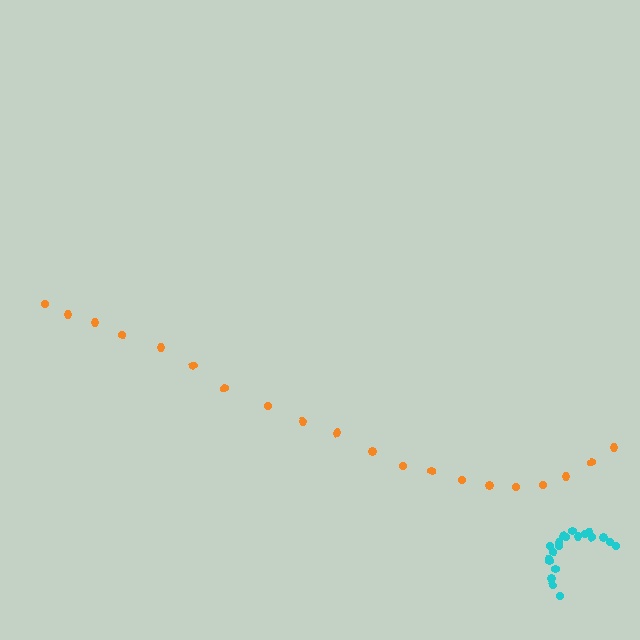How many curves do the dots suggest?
There are 2 distinct paths.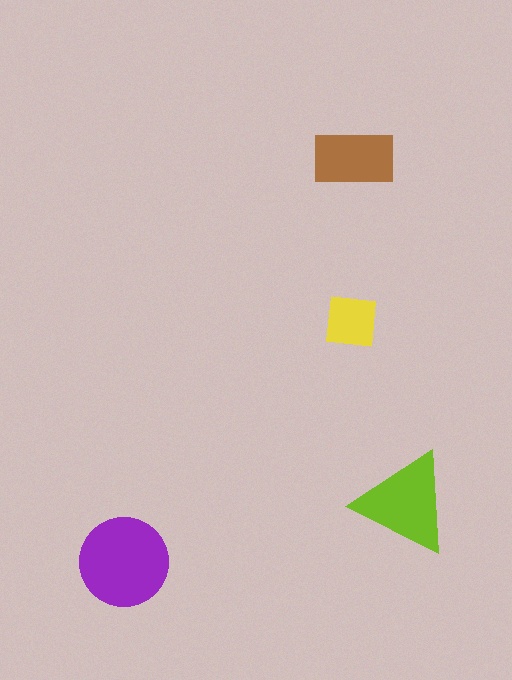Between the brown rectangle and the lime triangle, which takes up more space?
The lime triangle.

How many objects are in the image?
There are 4 objects in the image.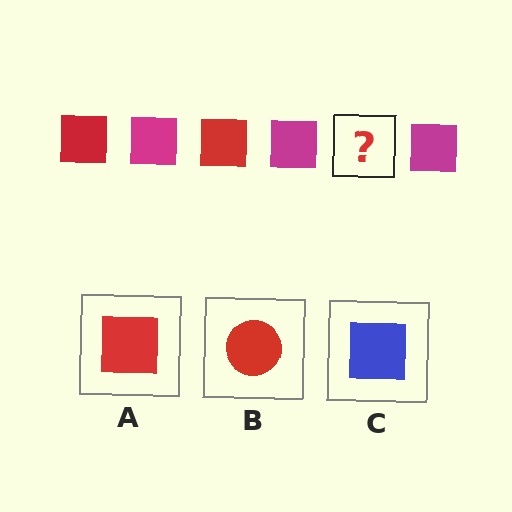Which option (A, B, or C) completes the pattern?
A.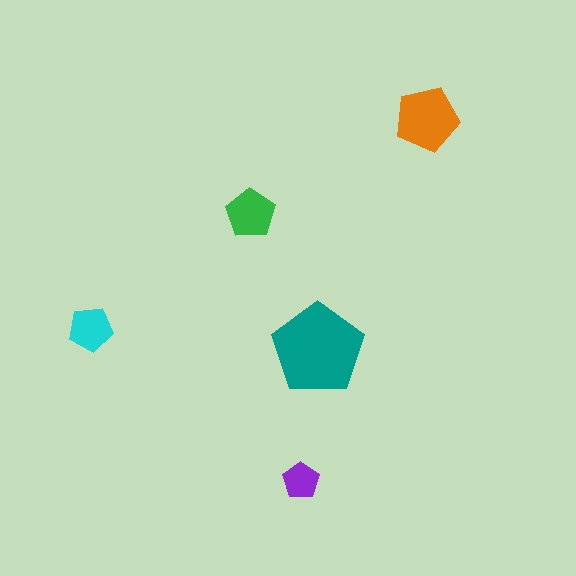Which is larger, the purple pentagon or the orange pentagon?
The orange one.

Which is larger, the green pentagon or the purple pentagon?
The green one.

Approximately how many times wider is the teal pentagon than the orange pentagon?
About 1.5 times wider.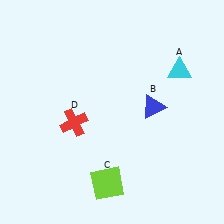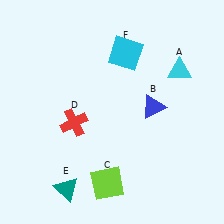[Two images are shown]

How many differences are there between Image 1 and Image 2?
There are 2 differences between the two images.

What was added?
A teal triangle (E), a cyan square (F) were added in Image 2.